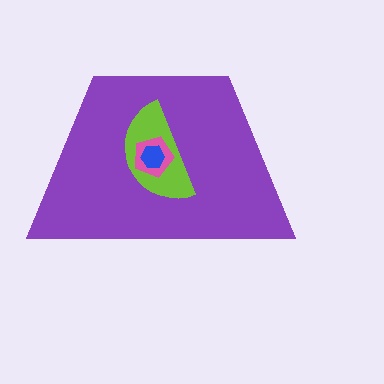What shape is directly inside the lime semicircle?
The pink pentagon.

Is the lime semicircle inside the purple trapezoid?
Yes.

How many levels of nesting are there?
4.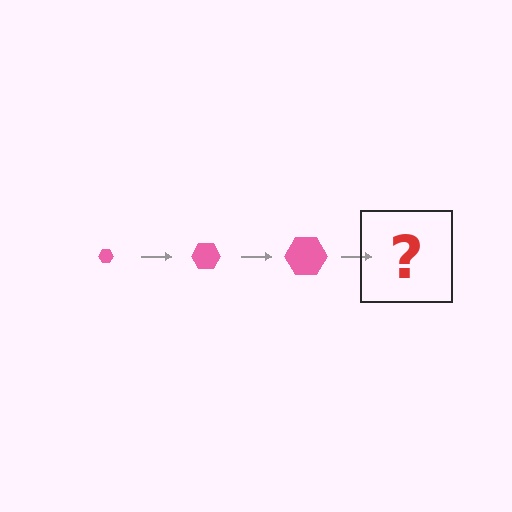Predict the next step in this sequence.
The next step is a pink hexagon, larger than the previous one.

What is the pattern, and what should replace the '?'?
The pattern is that the hexagon gets progressively larger each step. The '?' should be a pink hexagon, larger than the previous one.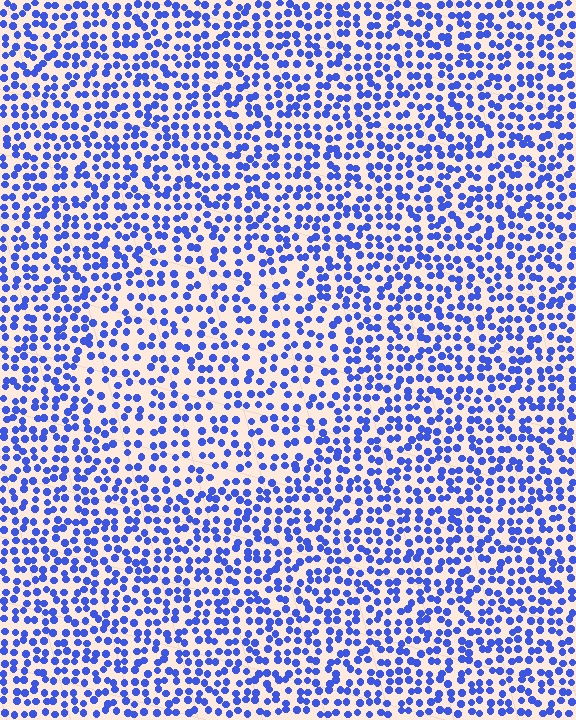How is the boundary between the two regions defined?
The boundary is defined by a change in element density (approximately 1.4x ratio). All elements are the same color, size, and shape.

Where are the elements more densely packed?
The elements are more densely packed outside the circle boundary.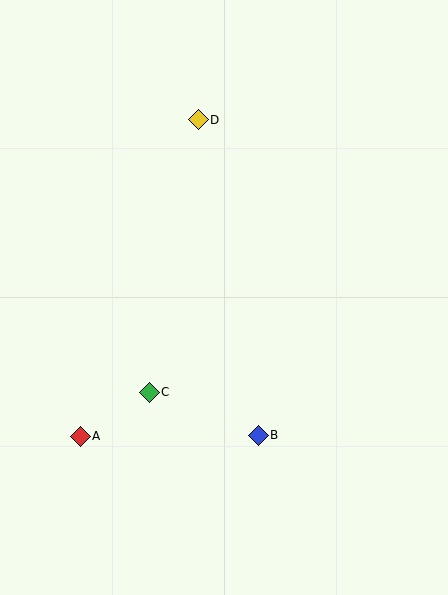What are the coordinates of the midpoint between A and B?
The midpoint between A and B is at (169, 436).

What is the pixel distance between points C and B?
The distance between C and B is 117 pixels.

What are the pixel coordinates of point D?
Point D is at (198, 120).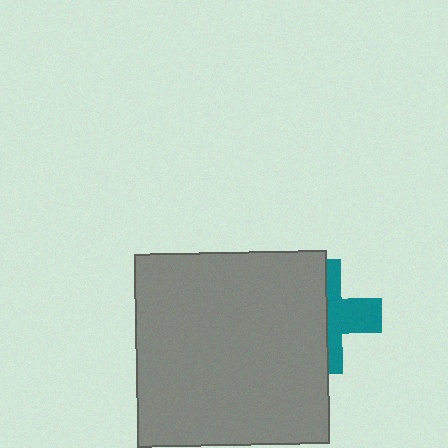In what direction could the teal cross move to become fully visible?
The teal cross could move right. That would shift it out from behind the gray square entirely.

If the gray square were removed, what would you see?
You would see the complete teal cross.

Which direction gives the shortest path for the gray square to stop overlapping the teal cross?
Moving left gives the shortest separation.